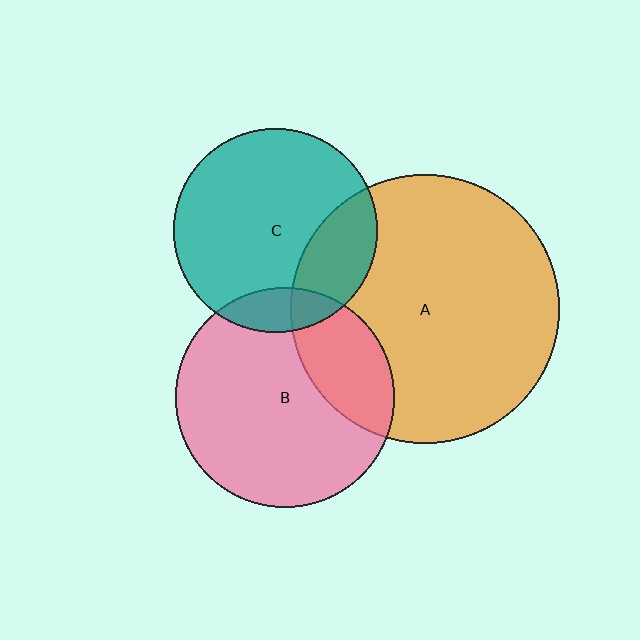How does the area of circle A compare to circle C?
Approximately 1.7 times.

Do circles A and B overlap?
Yes.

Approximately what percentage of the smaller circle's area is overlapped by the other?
Approximately 25%.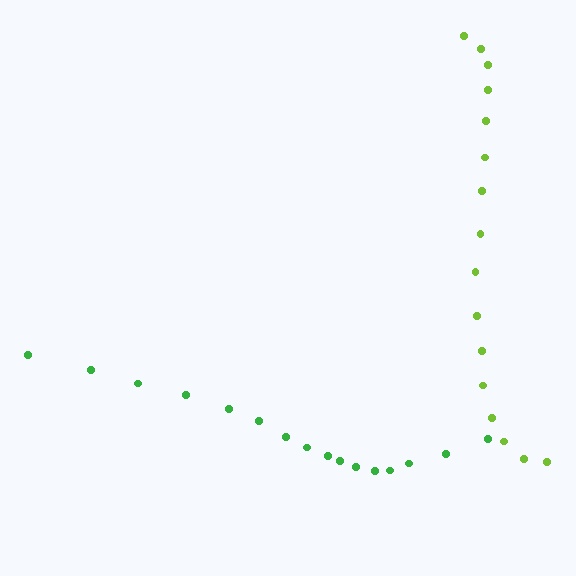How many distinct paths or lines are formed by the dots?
There are 2 distinct paths.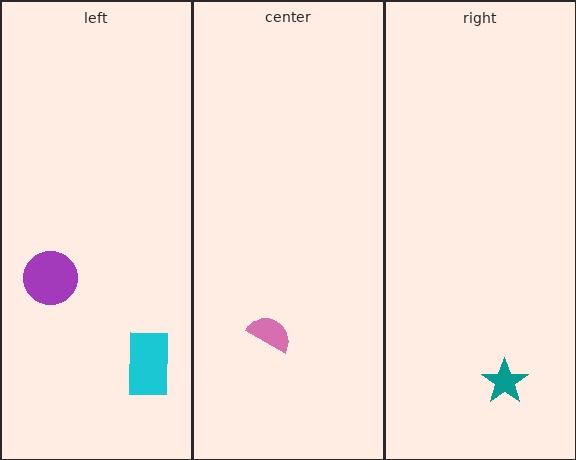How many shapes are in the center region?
1.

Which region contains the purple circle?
The left region.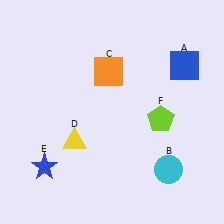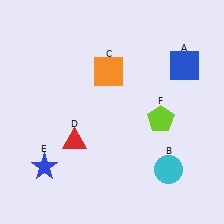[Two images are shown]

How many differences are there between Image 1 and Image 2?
There is 1 difference between the two images.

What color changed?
The triangle (D) changed from yellow in Image 1 to red in Image 2.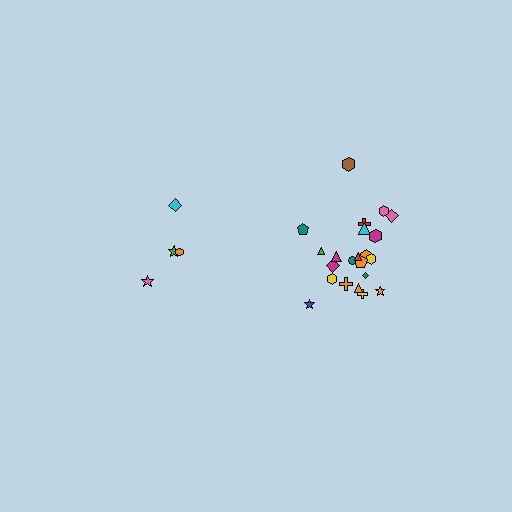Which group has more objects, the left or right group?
The right group.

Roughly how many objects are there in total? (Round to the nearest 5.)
Roughly 25 objects in total.